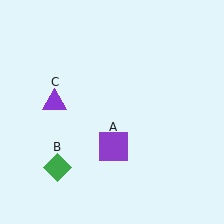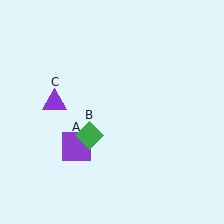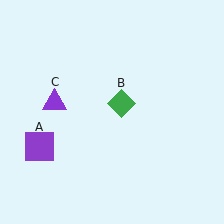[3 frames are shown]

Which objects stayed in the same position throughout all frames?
Purple triangle (object C) remained stationary.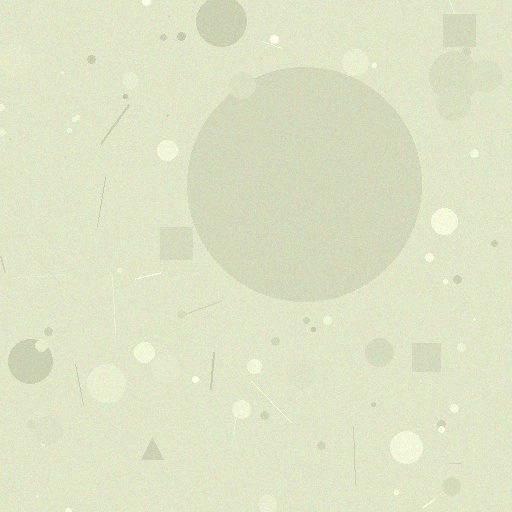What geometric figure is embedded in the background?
A circle is embedded in the background.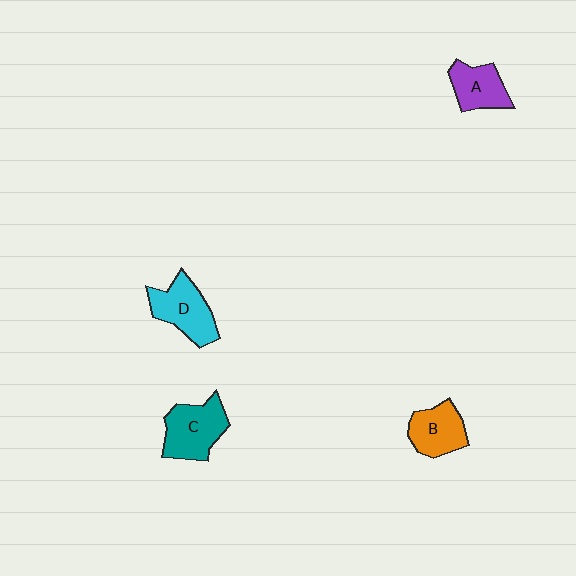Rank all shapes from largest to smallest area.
From largest to smallest: C (teal), D (cyan), B (orange), A (purple).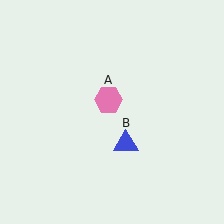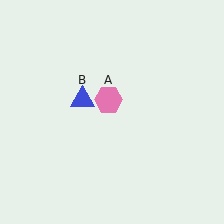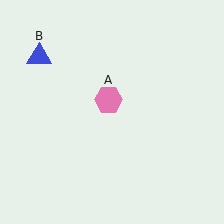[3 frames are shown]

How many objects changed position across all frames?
1 object changed position: blue triangle (object B).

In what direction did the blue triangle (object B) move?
The blue triangle (object B) moved up and to the left.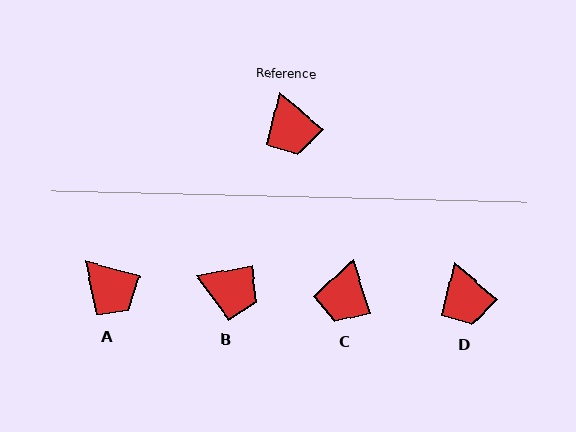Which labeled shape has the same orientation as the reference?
D.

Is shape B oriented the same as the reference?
No, it is off by about 50 degrees.